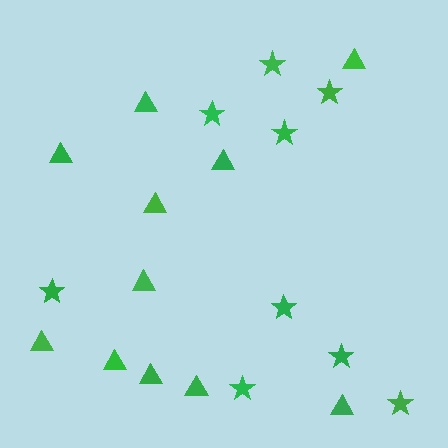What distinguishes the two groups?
There are 2 groups: one group of triangles (11) and one group of stars (9).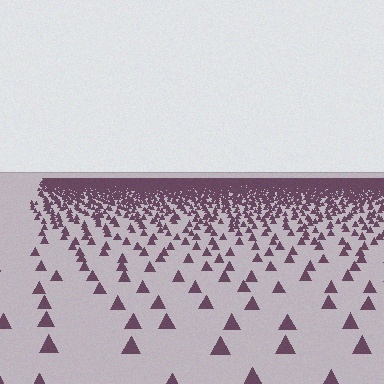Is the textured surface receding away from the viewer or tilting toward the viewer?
The surface is receding away from the viewer. Texture elements get smaller and denser toward the top.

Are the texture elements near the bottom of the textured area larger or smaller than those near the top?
Larger. Near the bottom, elements are closer to the viewer and appear at a bigger on-screen size.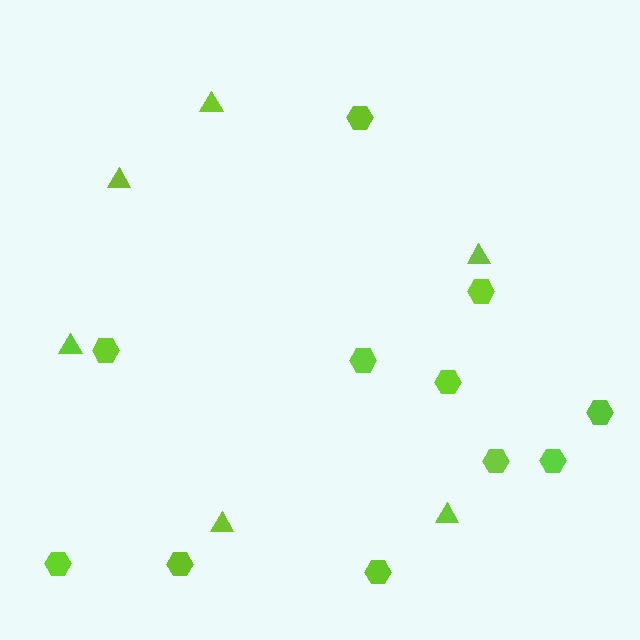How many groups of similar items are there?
There are 2 groups: one group of hexagons (11) and one group of triangles (6).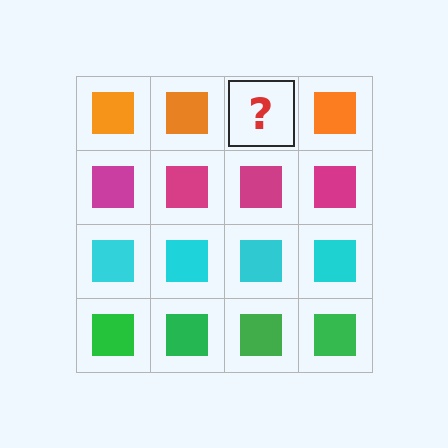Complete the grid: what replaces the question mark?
The question mark should be replaced with an orange square.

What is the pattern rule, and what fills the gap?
The rule is that each row has a consistent color. The gap should be filled with an orange square.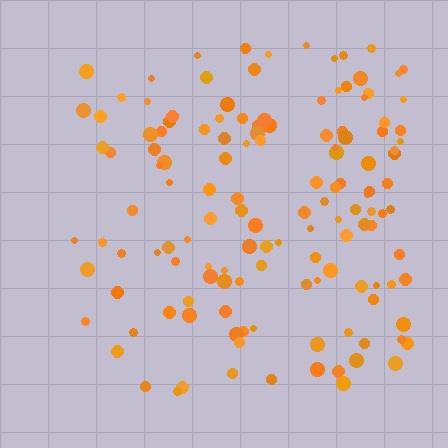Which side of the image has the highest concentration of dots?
The right.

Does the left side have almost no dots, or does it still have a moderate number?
Still a moderate number, just noticeably fewer than the right.